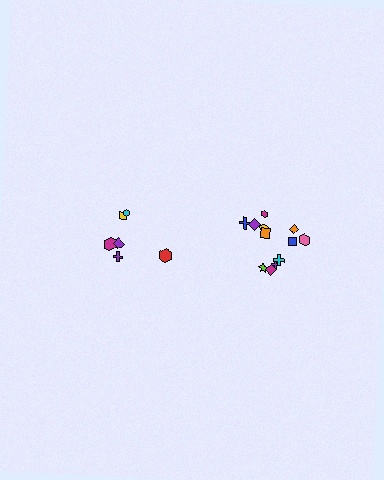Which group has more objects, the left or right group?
The right group.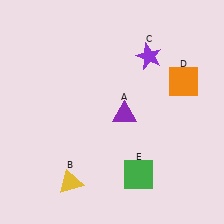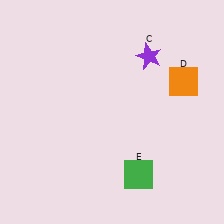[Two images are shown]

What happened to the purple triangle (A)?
The purple triangle (A) was removed in Image 2. It was in the bottom-right area of Image 1.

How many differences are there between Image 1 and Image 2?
There are 2 differences between the two images.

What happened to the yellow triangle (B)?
The yellow triangle (B) was removed in Image 2. It was in the bottom-left area of Image 1.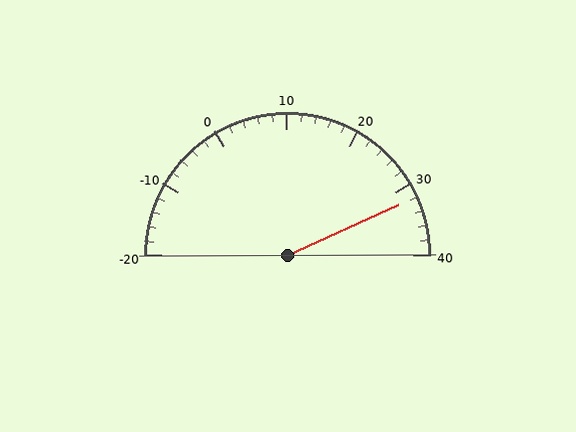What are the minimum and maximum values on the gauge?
The gauge ranges from -20 to 40.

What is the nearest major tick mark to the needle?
The nearest major tick mark is 30.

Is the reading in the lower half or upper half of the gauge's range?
The reading is in the upper half of the range (-20 to 40).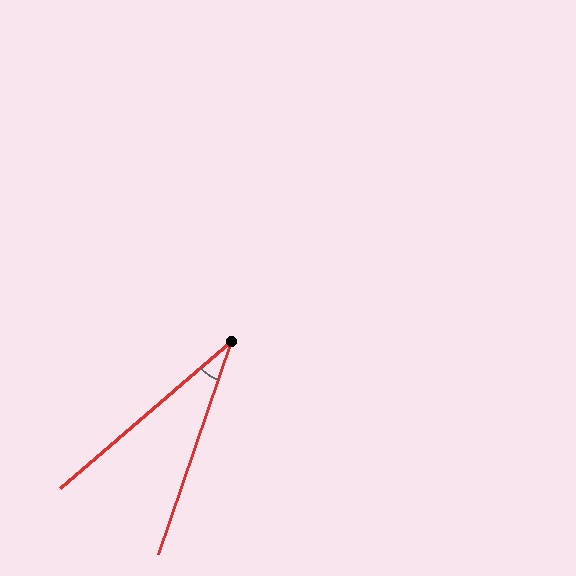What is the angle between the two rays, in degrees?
Approximately 30 degrees.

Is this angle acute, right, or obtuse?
It is acute.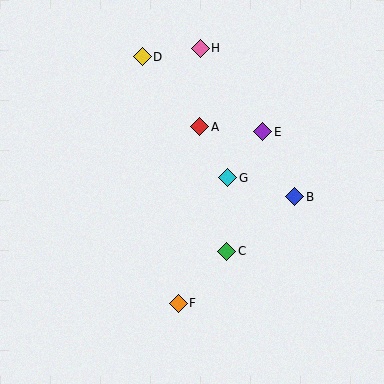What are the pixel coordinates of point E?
Point E is at (263, 132).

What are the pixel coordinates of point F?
Point F is at (178, 303).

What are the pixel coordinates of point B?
Point B is at (295, 197).